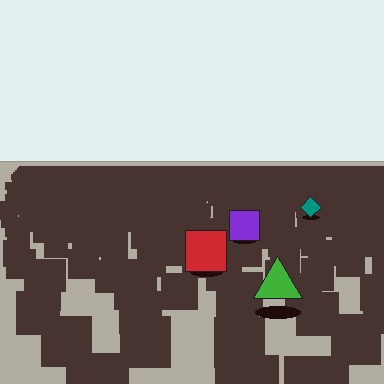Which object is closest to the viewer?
The green triangle is closest. The texture marks near it are larger and more spread out.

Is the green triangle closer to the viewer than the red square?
Yes. The green triangle is closer — you can tell from the texture gradient: the ground texture is coarser near it.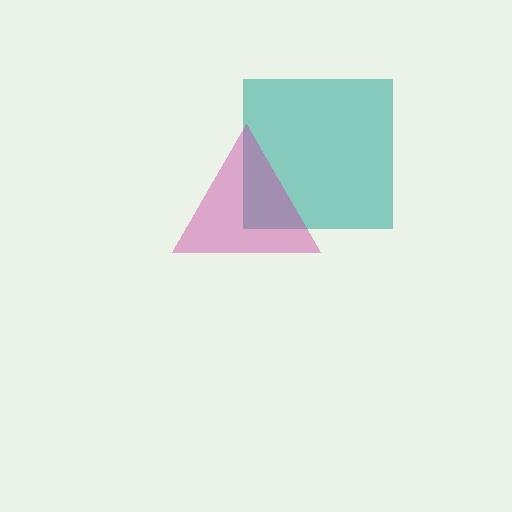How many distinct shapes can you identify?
There are 2 distinct shapes: a teal square, a magenta triangle.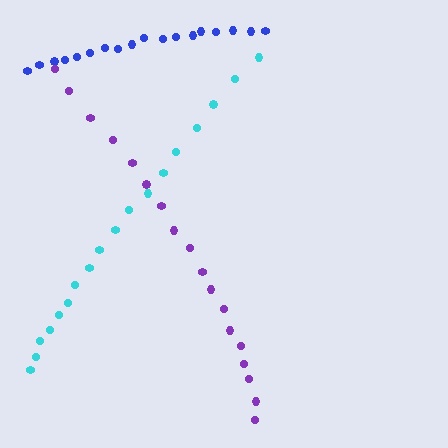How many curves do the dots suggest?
There are 3 distinct paths.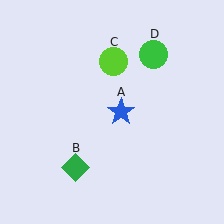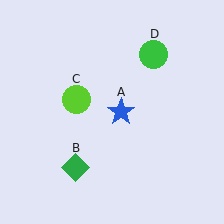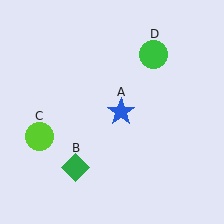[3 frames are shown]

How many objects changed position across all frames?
1 object changed position: lime circle (object C).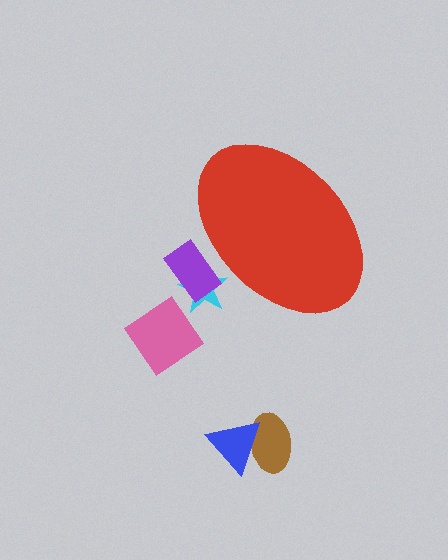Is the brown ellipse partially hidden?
No, the brown ellipse is fully visible.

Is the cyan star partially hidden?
Yes, the cyan star is partially hidden behind the red ellipse.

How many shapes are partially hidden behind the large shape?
2 shapes are partially hidden.